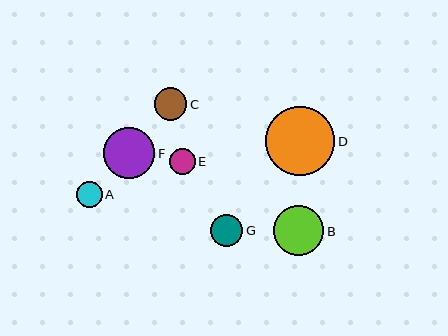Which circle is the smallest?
Circle A is the smallest with a size of approximately 26 pixels.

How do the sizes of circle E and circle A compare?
Circle E and circle A are approximately the same size.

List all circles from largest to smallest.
From largest to smallest: D, F, B, C, G, E, A.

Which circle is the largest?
Circle D is the largest with a size of approximately 69 pixels.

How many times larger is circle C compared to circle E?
Circle C is approximately 1.2 times the size of circle E.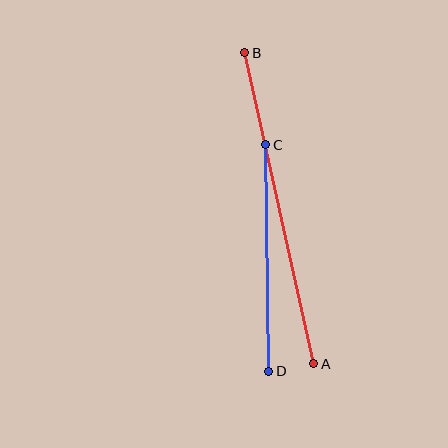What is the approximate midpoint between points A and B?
The midpoint is at approximately (279, 208) pixels.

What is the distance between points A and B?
The distance is approximately 319 pixels.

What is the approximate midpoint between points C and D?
The midpoint is at approximately (267, 258) pixels.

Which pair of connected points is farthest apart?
Points A and B are farthest apart.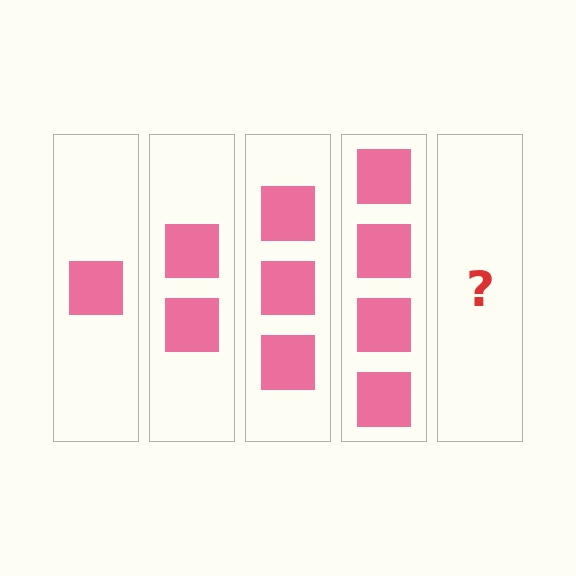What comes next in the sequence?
The next element should be 5 squares.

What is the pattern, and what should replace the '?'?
The pattern is that each step adds one more square. The '?' should be 5 squares.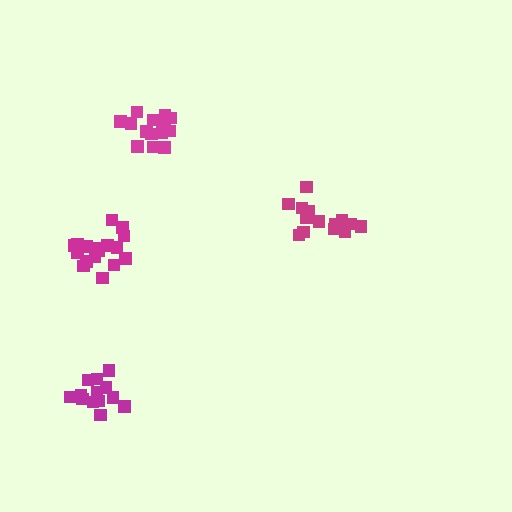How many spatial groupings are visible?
There are 4 spatial groupings.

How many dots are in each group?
Group 1: 14 dots, Group 2: 17 dots, Group 3: 14 dots, Group 4: 13 dots (58 total).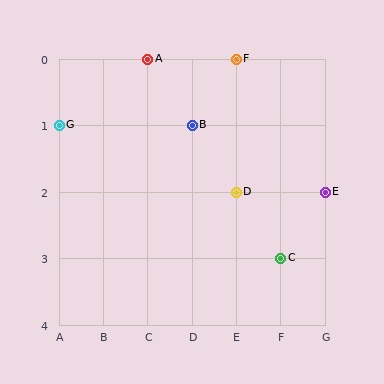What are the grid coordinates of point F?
Point F is at grid coordinates (E, 0).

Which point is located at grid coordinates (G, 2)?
Point E is at (G, 2).